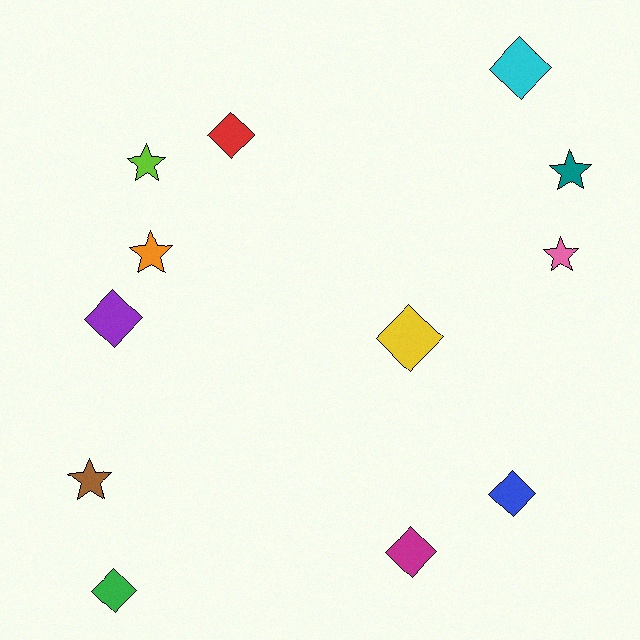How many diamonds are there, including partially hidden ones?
There are 7 diamonds.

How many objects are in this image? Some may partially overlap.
There are 12 objects.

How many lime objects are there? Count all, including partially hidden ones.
There is 1 lime object.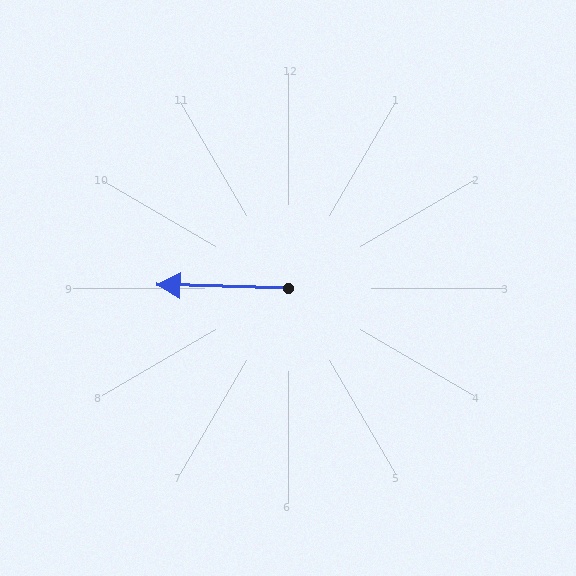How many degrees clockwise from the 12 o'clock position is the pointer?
Approximately 271 degrees.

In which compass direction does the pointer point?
West.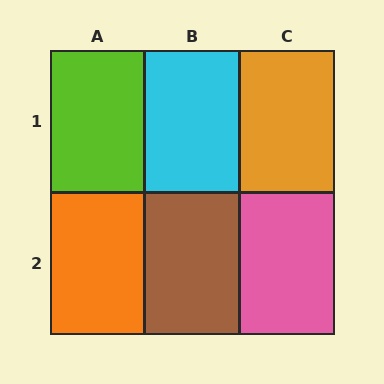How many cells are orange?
2 cells are orange.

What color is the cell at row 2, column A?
Orange.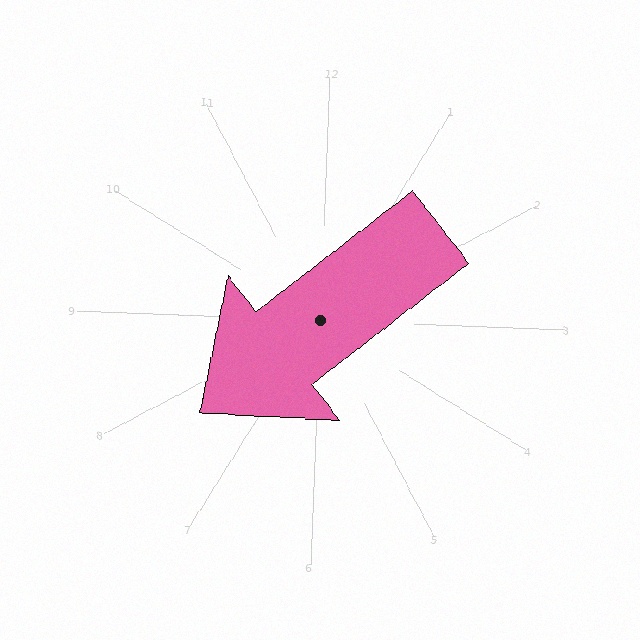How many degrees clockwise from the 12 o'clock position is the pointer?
Approximately 230 degrees.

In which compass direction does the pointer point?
Southwest.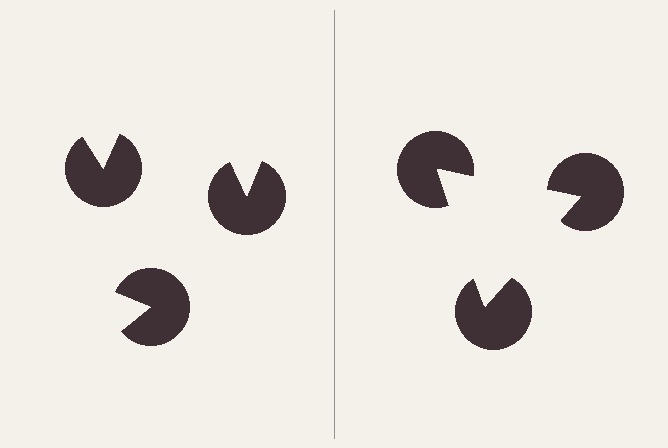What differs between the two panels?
The pac-man discs are positioned identically on both sides; only the wedge orientations differ. On the right they align to a triangle; on the left they are misaligned.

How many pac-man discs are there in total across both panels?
6 — 3 on each side.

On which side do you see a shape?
An illusory triangle appears on the right side. On the left side the wedge cuts are rotated, so no coherent shape forms.